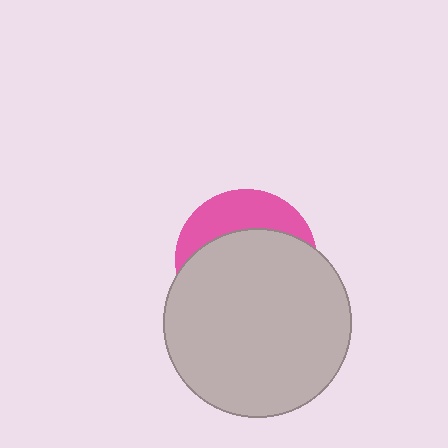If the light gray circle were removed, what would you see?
You would see the complete pink circle.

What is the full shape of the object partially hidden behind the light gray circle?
The partially hidden object is a pink circle.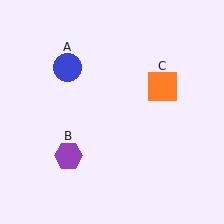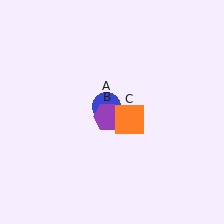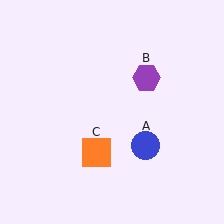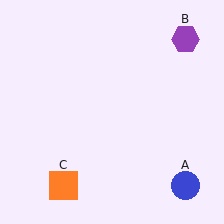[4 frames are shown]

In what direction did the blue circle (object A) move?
The blue circle (object A) moved down and to the right.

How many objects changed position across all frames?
3 objects changed position: blue circle (object A), purple hexagon (object B), orange square (object C).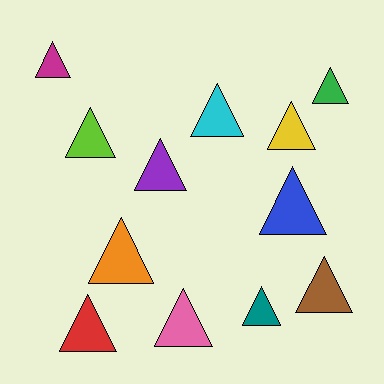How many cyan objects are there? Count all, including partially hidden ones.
There is 1 cyan object.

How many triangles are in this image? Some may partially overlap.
There are 12 triangles.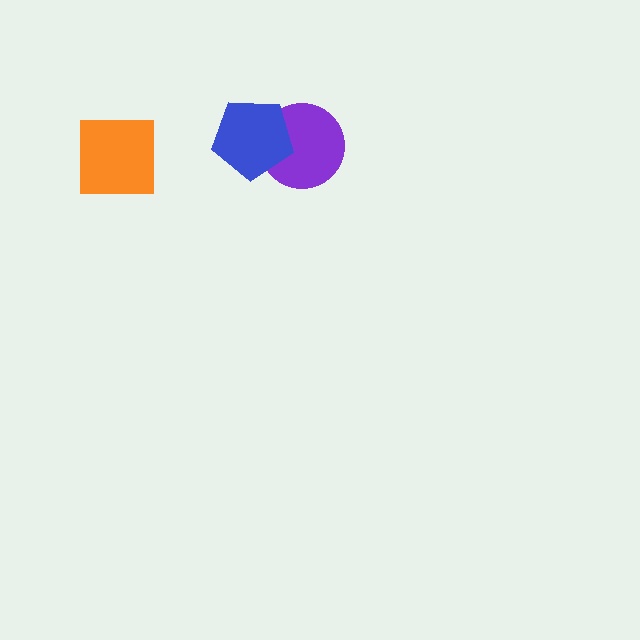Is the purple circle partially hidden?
Yes, it is partially covered by another shape.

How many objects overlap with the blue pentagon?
1 object overlaps with the blue pentagon.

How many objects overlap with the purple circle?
1 object overlaps with the purple circle.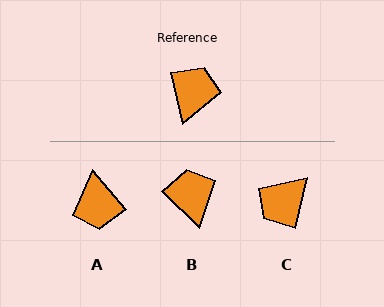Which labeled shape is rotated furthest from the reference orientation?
C, about 155 degrees away.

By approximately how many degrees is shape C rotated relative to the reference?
Approximately 155 degrees counter-clockwise.